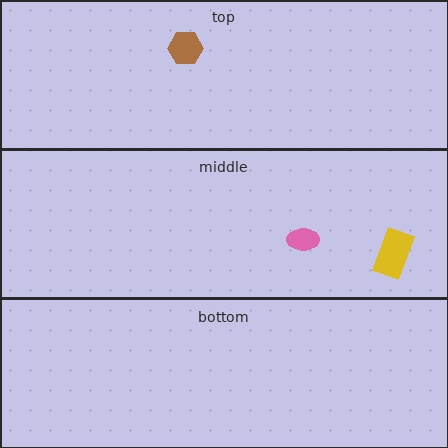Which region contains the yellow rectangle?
The middle region.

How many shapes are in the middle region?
2.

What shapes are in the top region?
The brown hexagon.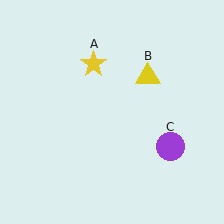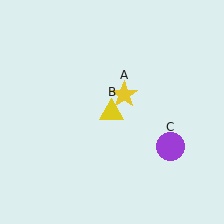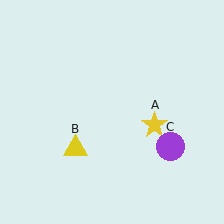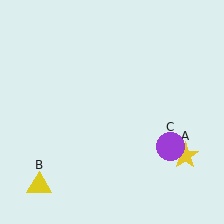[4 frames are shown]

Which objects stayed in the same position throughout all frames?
Purple circle (object C) remained stationary.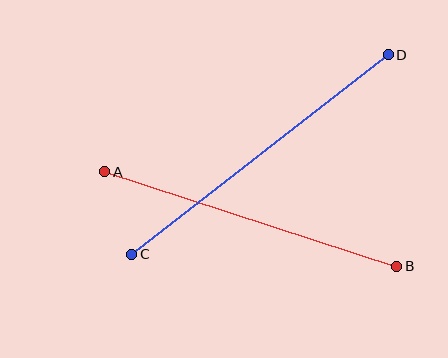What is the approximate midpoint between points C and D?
The midpoint is at approximately (260, 155) pixels.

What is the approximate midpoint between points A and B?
The midpoint is at approximately (251, 219) pixels.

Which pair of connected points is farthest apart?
Points C and D are farthest apart.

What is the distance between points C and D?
The distance is approximately 325 pixels.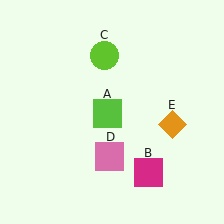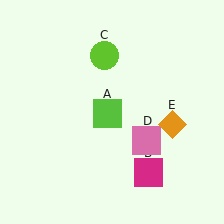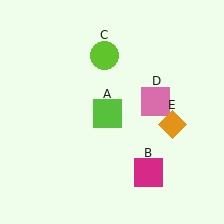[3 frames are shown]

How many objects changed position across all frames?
1 object changed position: pink square (object D).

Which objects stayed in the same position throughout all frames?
Lime square (object A) and magenta square (object B) and lime circle (object C) and orange diamond (object E) remained stationary.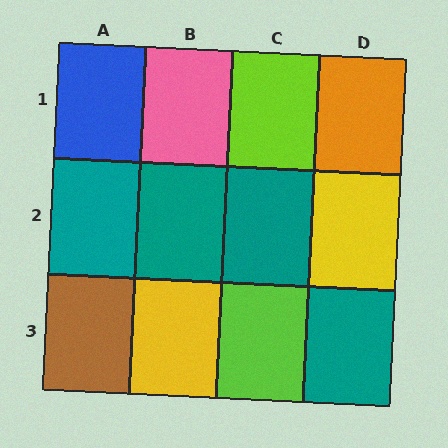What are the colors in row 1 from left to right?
Blue, pink, lime, orange.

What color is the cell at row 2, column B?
Teal.